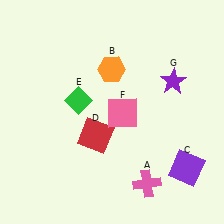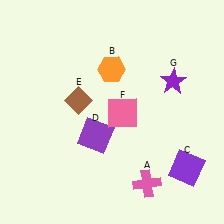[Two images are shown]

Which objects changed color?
D changed from red to purple. E changed from green to brown.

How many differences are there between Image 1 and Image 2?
There are 2 differences between the two images.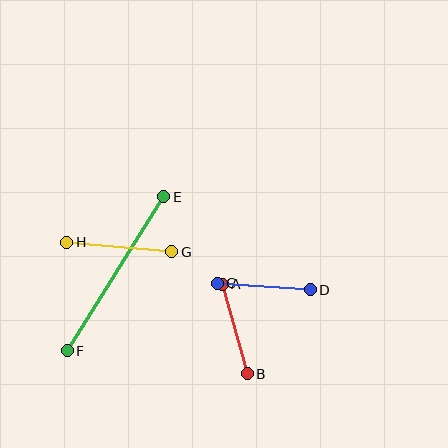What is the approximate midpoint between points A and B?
The midpoint is at approximately (235, 329) pixels.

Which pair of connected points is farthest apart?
Points E and F are farthest apart.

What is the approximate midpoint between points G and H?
The midpoint is at approximately (119, 247) pixels.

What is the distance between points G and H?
The distance is approximately 106 pixels.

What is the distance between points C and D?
The distance is approximately 93 pixels.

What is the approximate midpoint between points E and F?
The midpoint is at approximately (116, 274) pixels.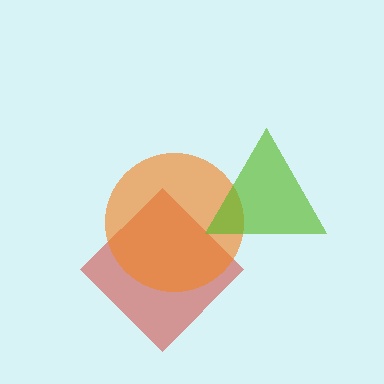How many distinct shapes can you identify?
There are 3 distinct shapes: a red diamond, an orange circle, a lime triangle.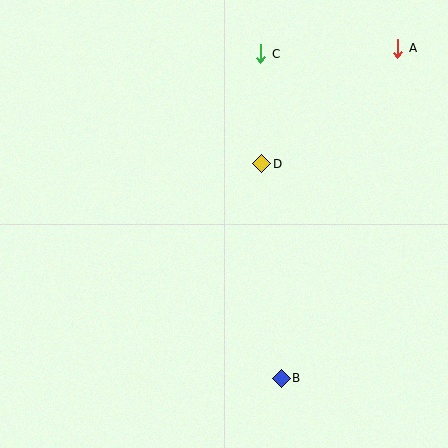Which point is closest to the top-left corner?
Point C is closest to the top-left corner.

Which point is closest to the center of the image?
Point D at (262, 164) is closest to the center.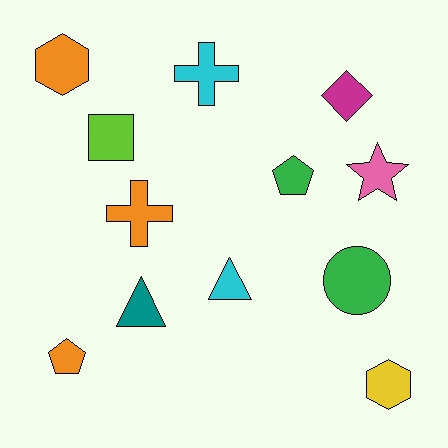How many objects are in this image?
There are 12 objects.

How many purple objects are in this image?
There are no purple objects.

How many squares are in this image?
There is 1 square.